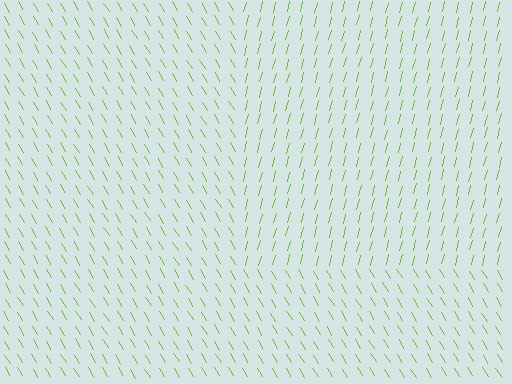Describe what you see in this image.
The image is filled with small lime line segments. A rectangle region in the image has lines oriented differently from the surrounding lines, creating a visible texture boundary.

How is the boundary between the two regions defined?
The boundary is defined purely by a change in line orientation (approximately 45 degrees difference). All lines are the same color and thickness.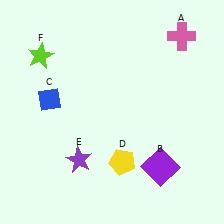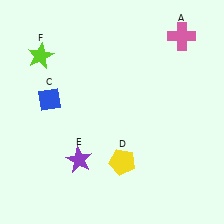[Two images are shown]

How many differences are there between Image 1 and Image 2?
There is 1 difference between the two images.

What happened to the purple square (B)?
The purple square (B) was removed in Image 2. It was in the bottom-right area of Image 1.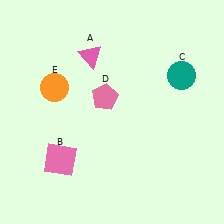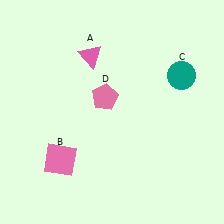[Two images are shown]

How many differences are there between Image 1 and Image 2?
There is 1 difference between the two images.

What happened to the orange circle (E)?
The orange circle (E) was removed in Image 2. It was in the top-left area of Image 1.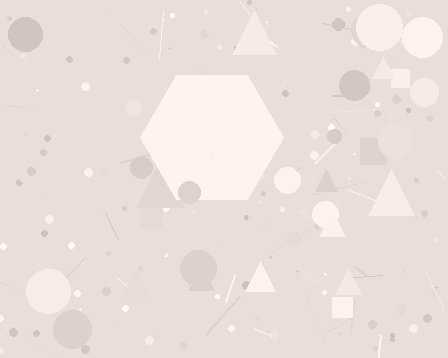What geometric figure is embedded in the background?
A hexagon is embedded in the background.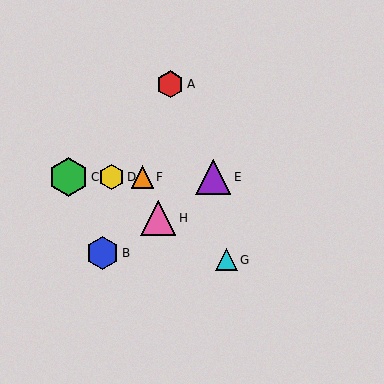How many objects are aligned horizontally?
4 objects (C, D, E, F) are aligned horizontally.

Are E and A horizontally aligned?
No, E is at y≈177 and A is at y≈84.